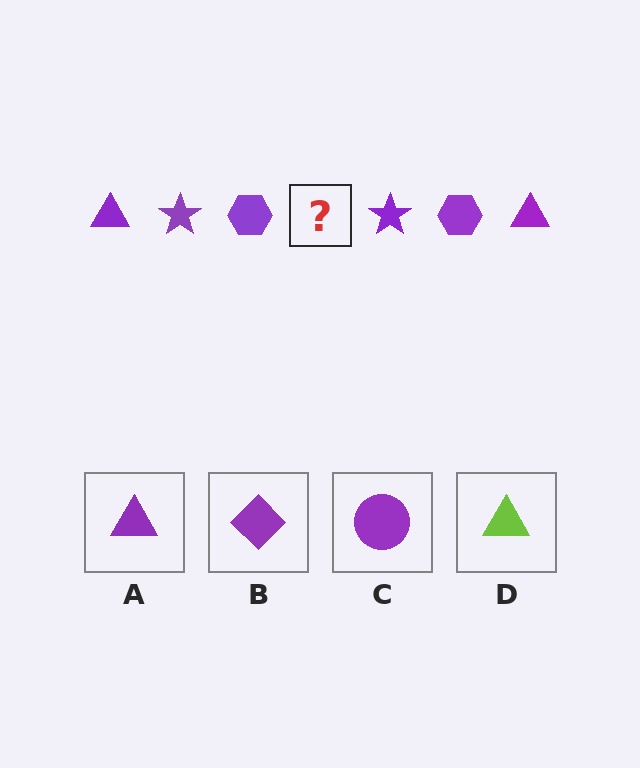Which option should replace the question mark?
Option A.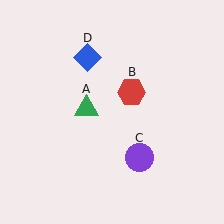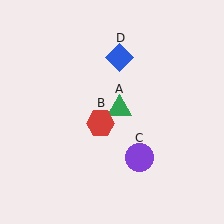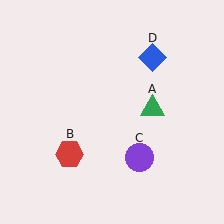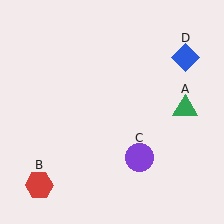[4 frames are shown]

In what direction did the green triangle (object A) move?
The green triangle (object A) moved right.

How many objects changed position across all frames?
3 objects changed position: green triangle (object A), red hexagon (object B), blue diamond (object D).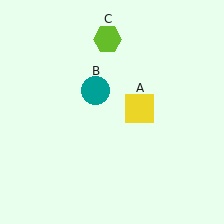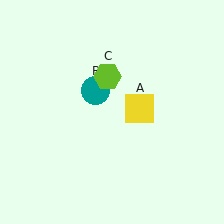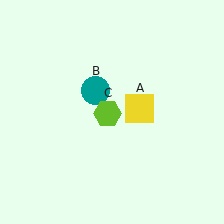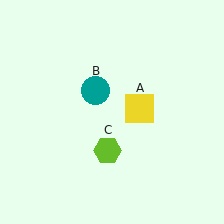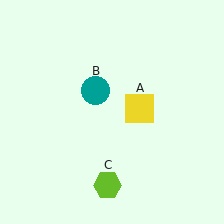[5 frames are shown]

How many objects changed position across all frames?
1 object changed position: lime hexagon (object C).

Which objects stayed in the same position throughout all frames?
Yellow square (object A) and teal circle (object B) remained stationary.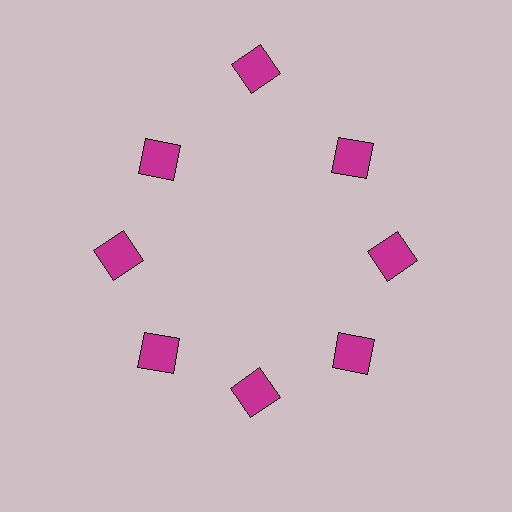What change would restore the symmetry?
The symmetry would be restored by moving it inward, back onto the ring so that all 8 squares sit at equal angles and equal distance from the center.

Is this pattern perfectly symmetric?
No. The 8 magenta squares are arranged in a ring, but one element near the 12 o'clock position is pushed outward from the center, breaking the 8-fold rotational symmetry.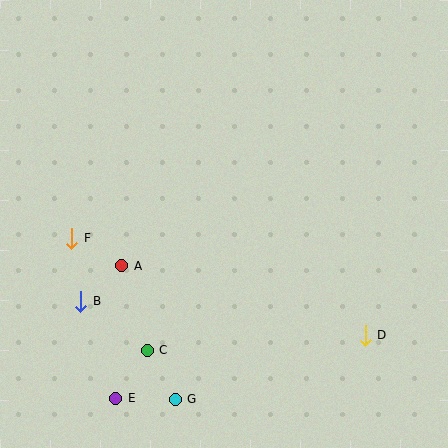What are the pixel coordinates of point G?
Point G is at (175, 399).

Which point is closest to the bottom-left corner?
Point E is closest to the bottom-left corner.